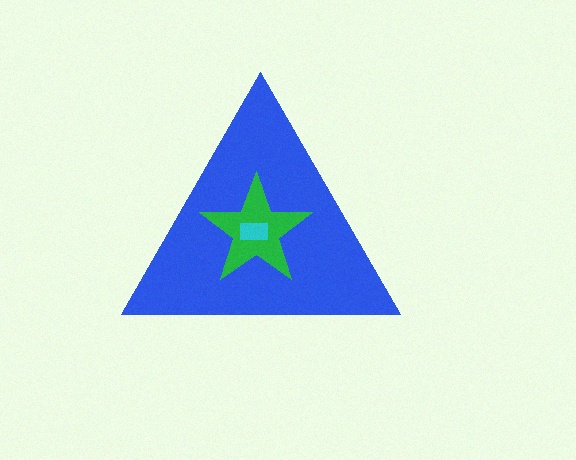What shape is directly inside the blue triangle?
The green star.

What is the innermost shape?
The cyan rectangle.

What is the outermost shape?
The blue triangle.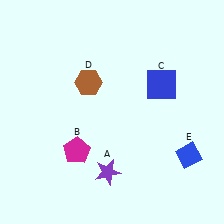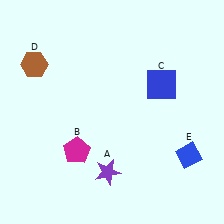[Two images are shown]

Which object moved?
The brown hexagon (D) moved left.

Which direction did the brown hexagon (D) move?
The brown hexagon (D) moved left.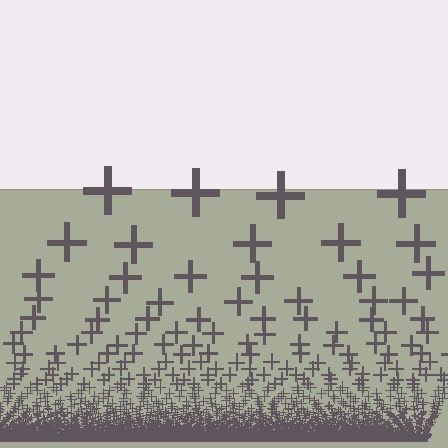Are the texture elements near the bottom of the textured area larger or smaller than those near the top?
Smaller. The gradient is inverted — elements near the bottom are smaller and denser.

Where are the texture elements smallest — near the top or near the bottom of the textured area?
Near the bottom.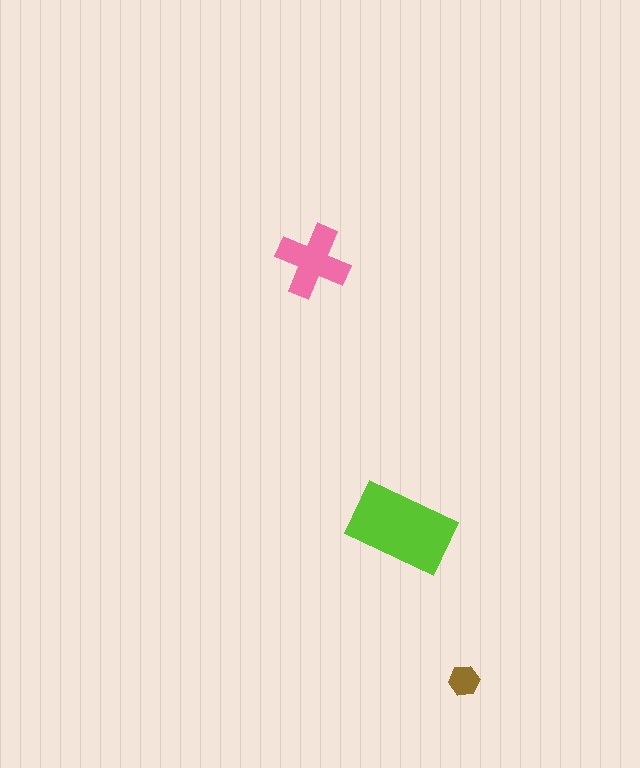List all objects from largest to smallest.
The lime rectangle, the pink cross, the brown hexagon.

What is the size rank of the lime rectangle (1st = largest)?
1st.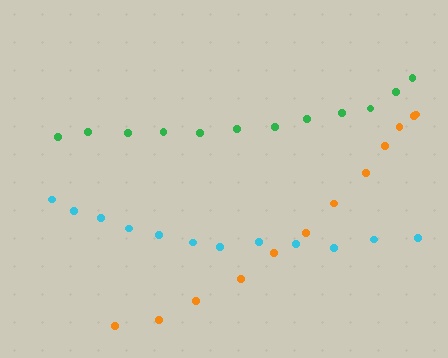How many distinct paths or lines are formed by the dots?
There are 3 distinct paths.